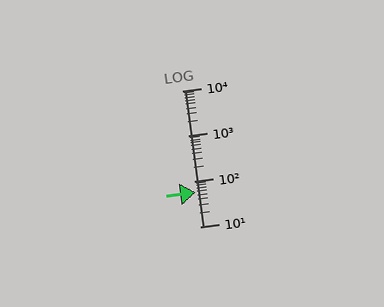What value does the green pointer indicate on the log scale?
The pointer indicates approximately 58.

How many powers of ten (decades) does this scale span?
The scale spans 3 decades, from 10 to 10000.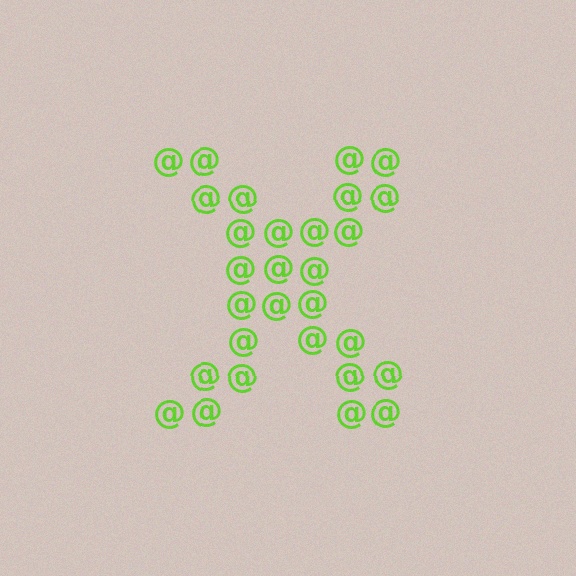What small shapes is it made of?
It is made of small at signs.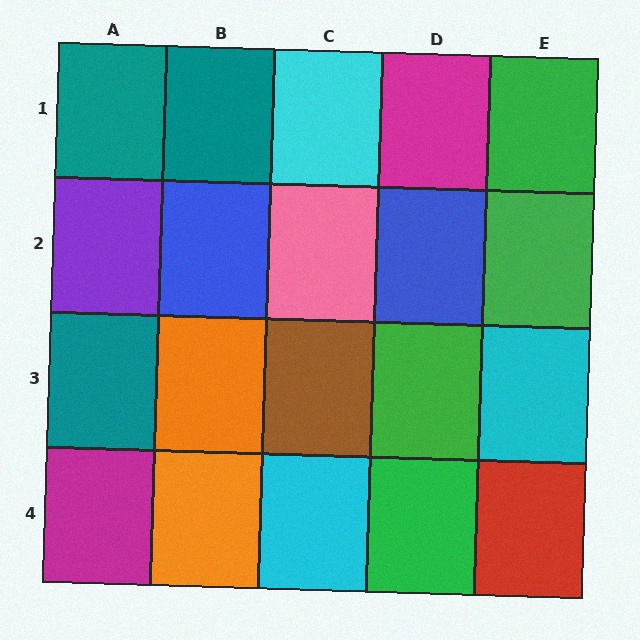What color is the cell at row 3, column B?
Orange.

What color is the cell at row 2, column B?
Blue.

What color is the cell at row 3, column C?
Brown.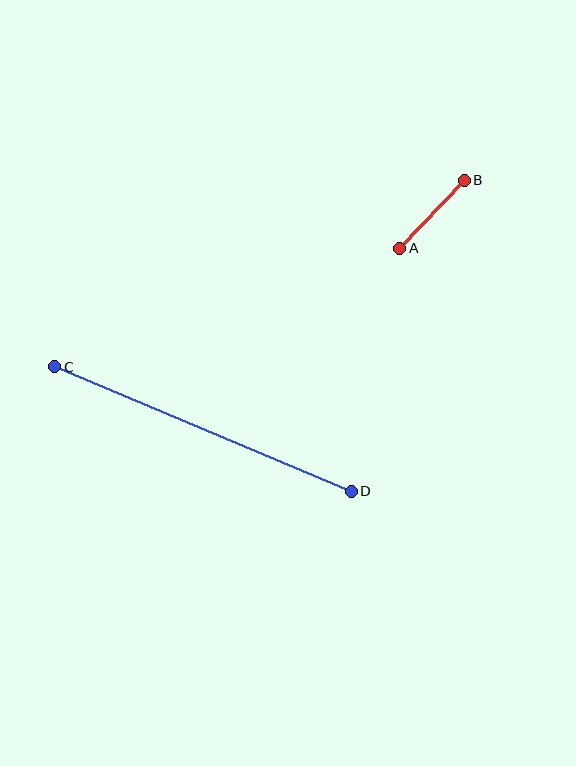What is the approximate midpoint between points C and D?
The midpoint is at approximately (203, 429) pixels.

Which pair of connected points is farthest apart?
Points C and D are farthest apart.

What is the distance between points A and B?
The distance is approximately 94 pixels.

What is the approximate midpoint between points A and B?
The midpoint is at approximately (432, 214) pixels.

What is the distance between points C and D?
The distance is approximately 321 pixels.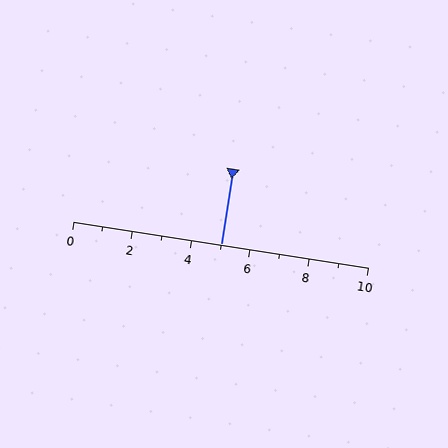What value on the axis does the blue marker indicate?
The marker indicates approximately 5.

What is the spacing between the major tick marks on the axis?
The major ticks are spaced 2 apart.